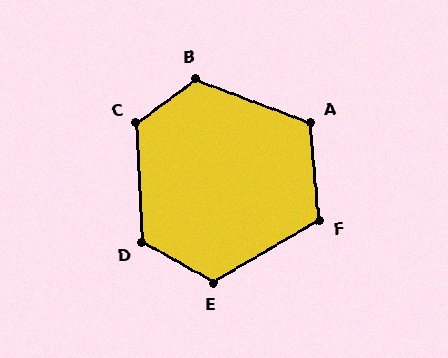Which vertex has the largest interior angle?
C, at approximately 124 degrees.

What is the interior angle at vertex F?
Approximately 115 degrees (obtuse).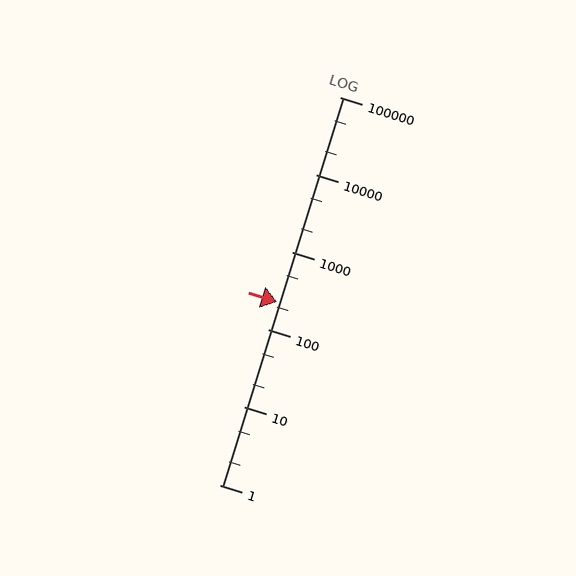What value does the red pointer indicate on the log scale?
The pointer indicates approximately 230.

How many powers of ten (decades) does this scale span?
The scale spans 5 decades, from 1 to 100000.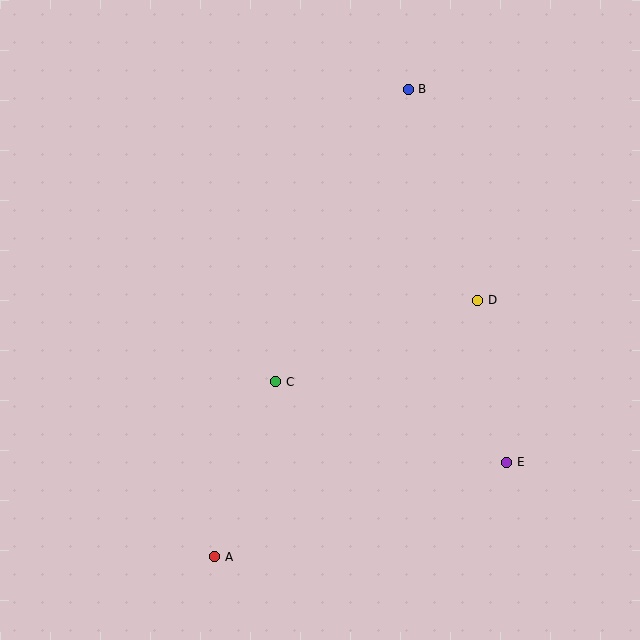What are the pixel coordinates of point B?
Point B is at (408, 89).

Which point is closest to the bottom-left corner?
Point A is closest to the bottom-left corner.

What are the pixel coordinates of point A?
Point A is at (215, 557).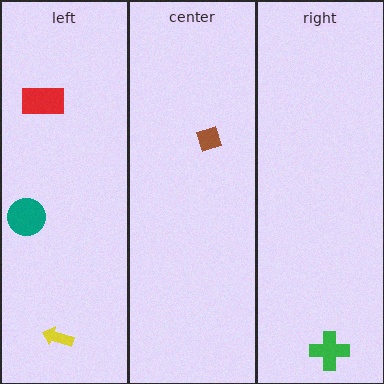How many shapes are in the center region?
1.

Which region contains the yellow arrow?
The left region.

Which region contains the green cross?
The right region.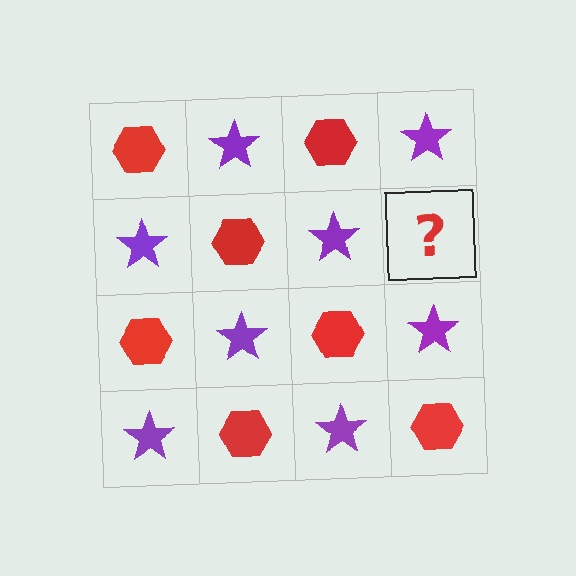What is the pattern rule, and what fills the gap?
The rule is that it alternates red hexagon and purple star in a checkerboard pattern. The gap should be filled with a red hexagon.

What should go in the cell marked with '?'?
The missing cell should contain a red hexagon.